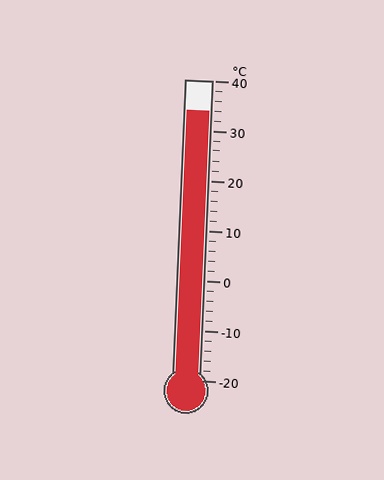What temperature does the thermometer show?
The thermometer shows approximately 34°C.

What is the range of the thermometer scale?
The thermometer scale ranges from -20°C to 40°C.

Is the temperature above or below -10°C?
The temperature is above -10°C.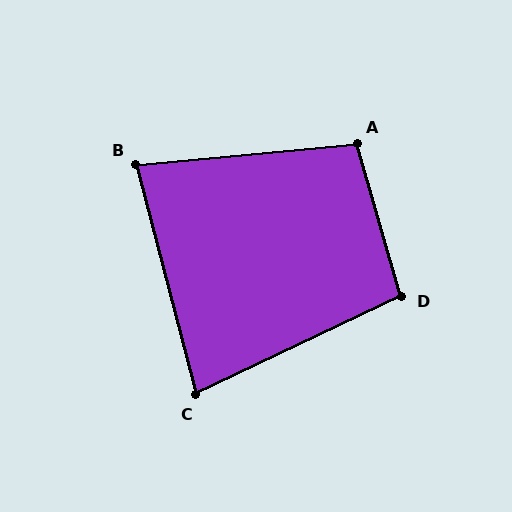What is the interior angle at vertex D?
Approximately 99 degrees (obtuse).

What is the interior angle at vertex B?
Approximately 81 degrees (acute).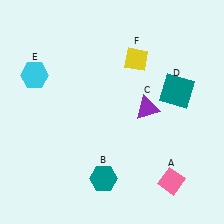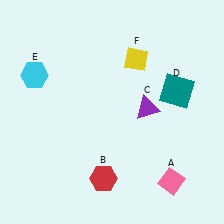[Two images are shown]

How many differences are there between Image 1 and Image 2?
There is 1 difference between the two images.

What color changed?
The hexagon (B) changed from teal in Image 1 to red in Image 2.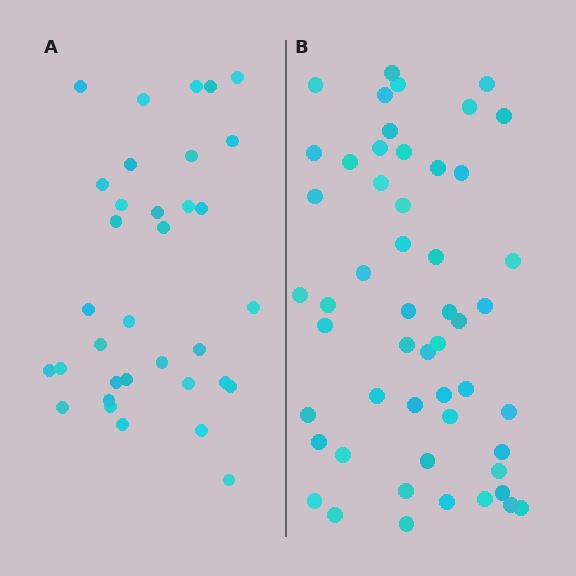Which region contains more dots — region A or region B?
Region B (the right region) has more dots.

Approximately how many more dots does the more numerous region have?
Region B has approximately 20 more dots than region A.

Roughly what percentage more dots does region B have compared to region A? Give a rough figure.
About 55% more.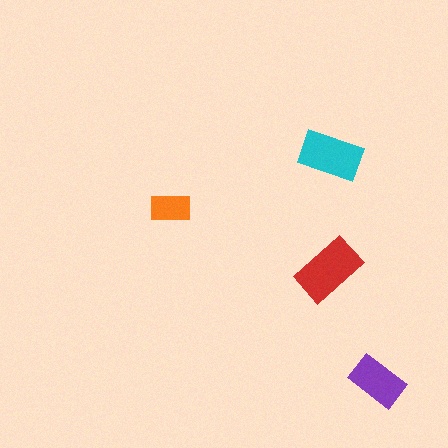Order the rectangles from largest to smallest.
the red one, the cyan one, the purple one, the orange one.